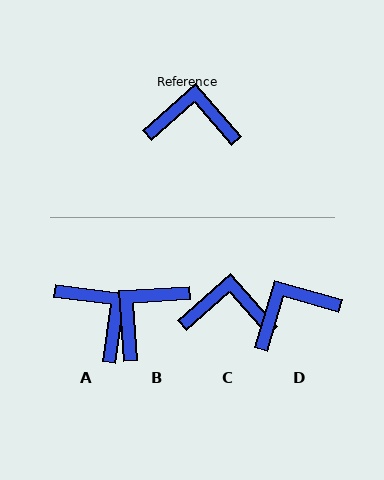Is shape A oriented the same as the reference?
No, it is off by about 49 degrees.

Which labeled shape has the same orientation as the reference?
C.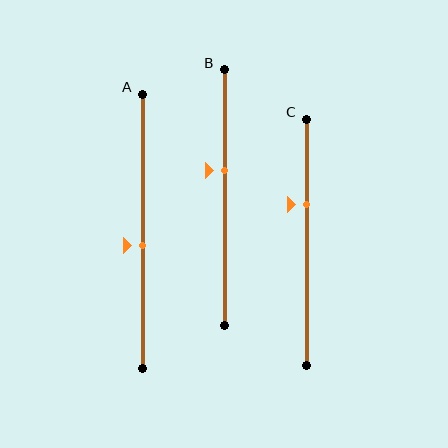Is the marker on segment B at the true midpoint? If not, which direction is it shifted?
No, the marker on segment B is shifted upward by about 11% of the segment length.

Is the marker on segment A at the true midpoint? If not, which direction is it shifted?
No, the marker on segment A is shifted downward by about 5% of the segment length.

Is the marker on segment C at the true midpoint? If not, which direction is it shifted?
No, the marker on segment C is shifted upward by about 15% of the segment length.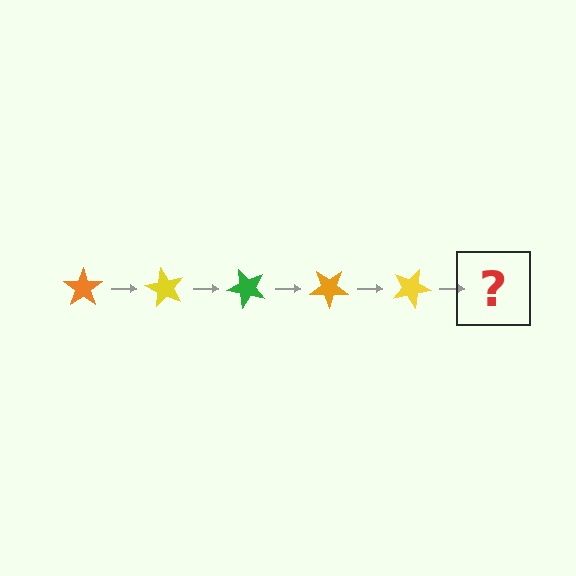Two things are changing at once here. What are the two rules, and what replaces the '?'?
The two rules are that it rotates 60 degrees each step and the color cycles through orange, yellow, and green. The '?' should be a green star, rotated 300 degrees from the start.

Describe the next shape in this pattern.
It should be a green star, rotated 300 degrees from the start.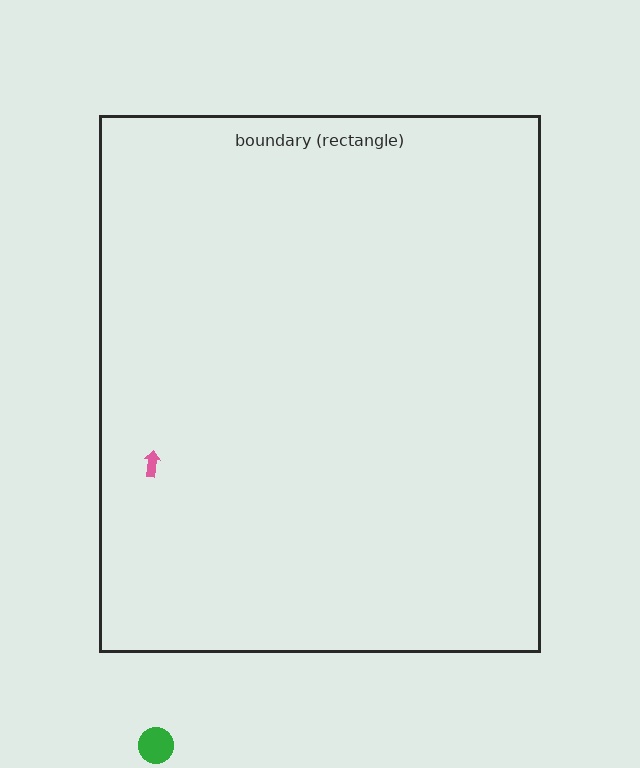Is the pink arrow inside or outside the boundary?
Inside.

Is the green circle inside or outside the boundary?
Outside.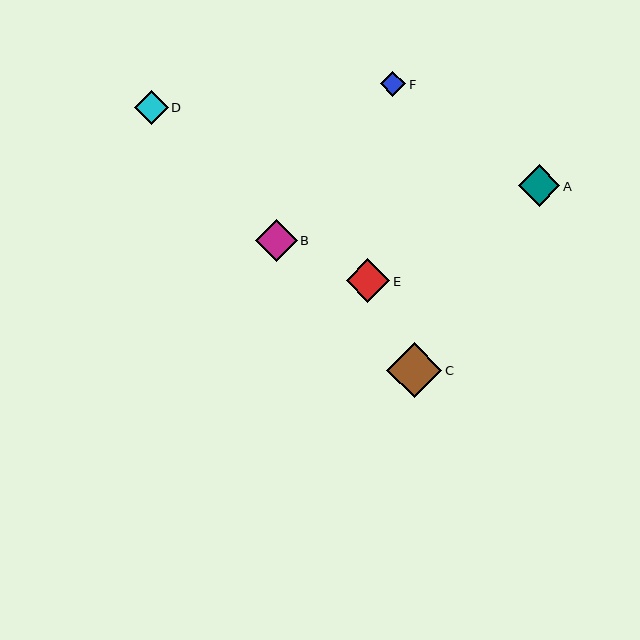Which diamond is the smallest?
Diamond F is the smallest with a size of approximately 25 pixels.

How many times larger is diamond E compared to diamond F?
Diamond E is approximately 1.7 times the size of diamond F.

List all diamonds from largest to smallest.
From largest to smallest: C, E, B, A, D, F.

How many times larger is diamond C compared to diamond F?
Diamond C is approximately 2.2 times the size of diamond F.